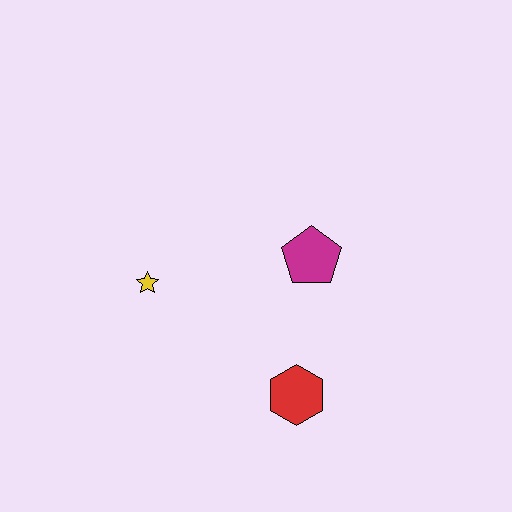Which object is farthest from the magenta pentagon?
The yellow star is farthest from the magenta pentagon.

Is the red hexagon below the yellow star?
Yes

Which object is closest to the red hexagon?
The magenta pentagon is closest to the red hexagon.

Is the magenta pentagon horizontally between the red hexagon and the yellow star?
No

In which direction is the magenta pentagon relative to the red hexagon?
The magenta pentagon is above the red hexagon.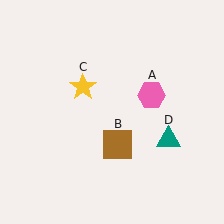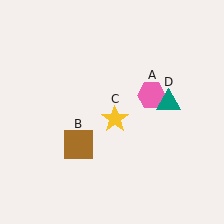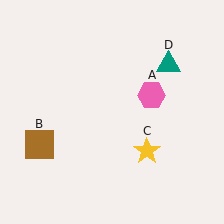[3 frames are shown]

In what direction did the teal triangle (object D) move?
The teal triangle (object D) moved up.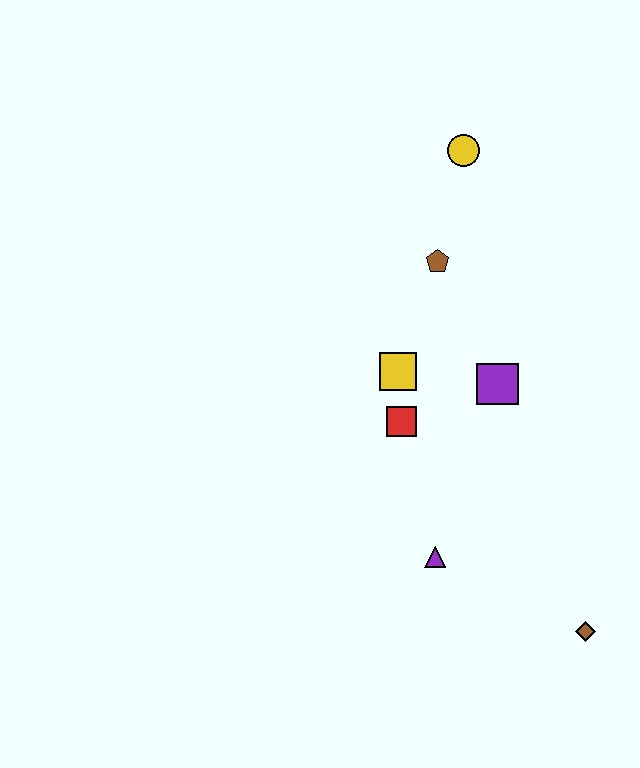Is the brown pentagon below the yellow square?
No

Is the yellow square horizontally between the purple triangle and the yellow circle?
No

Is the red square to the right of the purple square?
No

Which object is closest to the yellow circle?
The brown pentagon is closest to the yellow circle.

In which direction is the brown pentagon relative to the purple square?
The brown pentagon is above the purple square.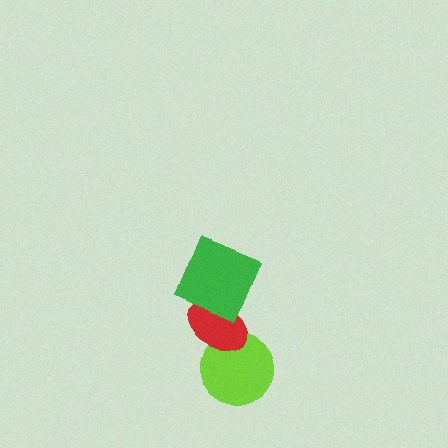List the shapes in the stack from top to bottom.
From top to bottom: the green square, the red ellipse, the lime circle.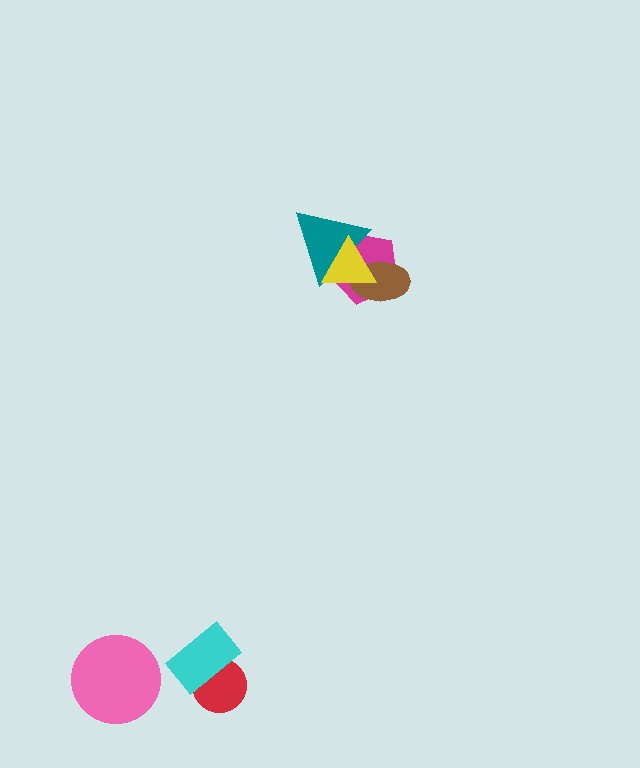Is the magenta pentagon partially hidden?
Yes, it is partially covered by another shape.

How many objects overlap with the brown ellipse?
3 objects overlap with the brown ellipse.